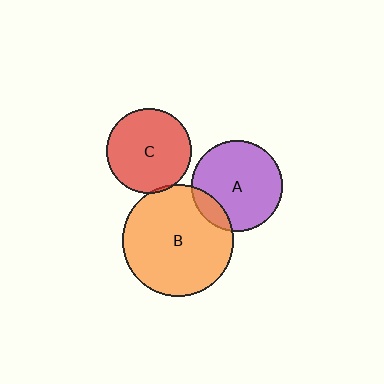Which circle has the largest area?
Circle B (orange).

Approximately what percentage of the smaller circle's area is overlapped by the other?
Approximately 15%.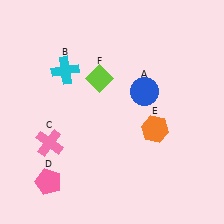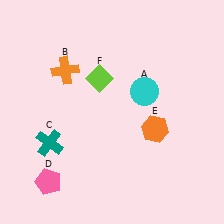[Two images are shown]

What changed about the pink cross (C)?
In Image 1, C is pink. In Image 2, it changed to teal.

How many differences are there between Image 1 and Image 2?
There are 3 differences between the two images.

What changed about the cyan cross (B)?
In Image 1, B is cyan. In Image 2, it changed to orange.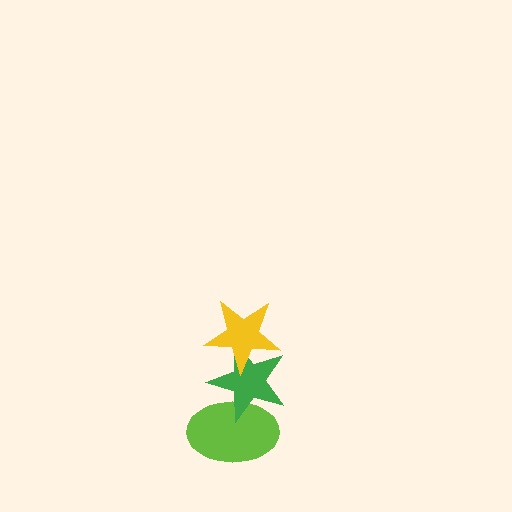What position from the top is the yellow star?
The yellow star is 1st from the top.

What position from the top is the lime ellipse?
The lime ellipse is 3rd from the top.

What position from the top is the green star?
The green star is 2nd from the top.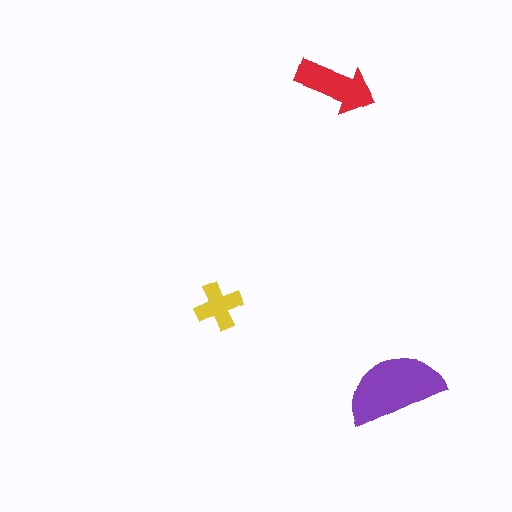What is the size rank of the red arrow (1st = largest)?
2nd.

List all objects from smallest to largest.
The yellow cross, the red arrow, the purple semicircle.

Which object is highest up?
The red arrow is topmost.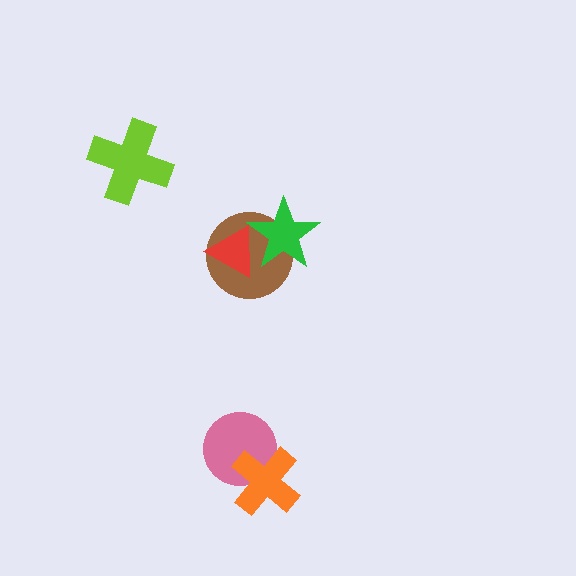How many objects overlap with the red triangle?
2 objects overlap with the red triangle.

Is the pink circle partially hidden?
Yes, it is partially covered by another shape.